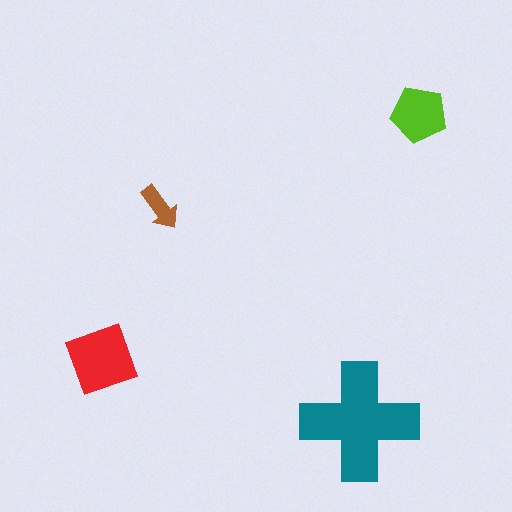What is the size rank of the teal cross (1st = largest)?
1st.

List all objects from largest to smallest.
The teal cross, the red diamond, the lime pentagon, the brown arrow.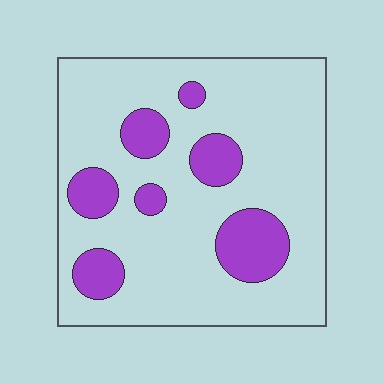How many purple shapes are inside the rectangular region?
7.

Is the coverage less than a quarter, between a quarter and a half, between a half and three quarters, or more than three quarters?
Less than a quarter.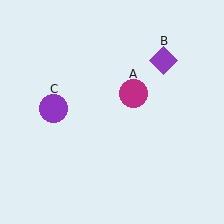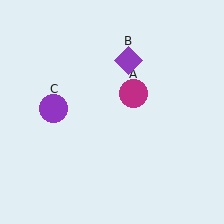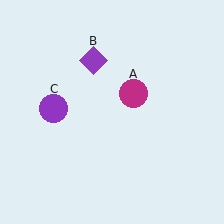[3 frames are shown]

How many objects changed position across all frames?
1 object changed position: purple diamond (object B).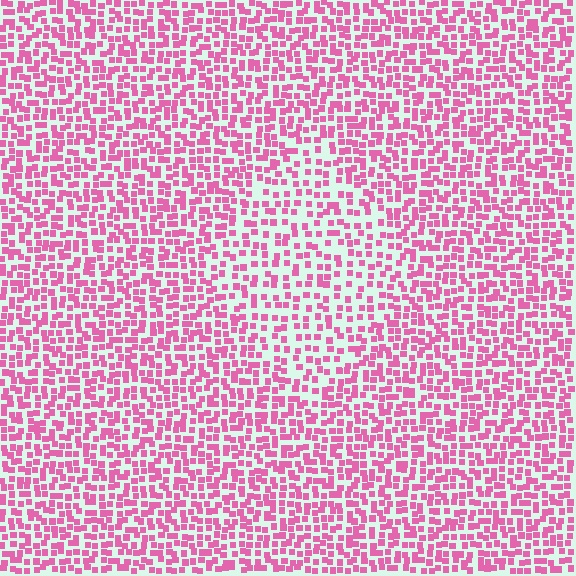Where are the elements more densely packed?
The elements are more densely packed outside the diamond boundary.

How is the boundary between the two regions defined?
The boundary is defined by a change in element density (approximately 1.6x ratio). All elements are the same color, size, and shape.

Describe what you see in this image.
The image contains small pink elements arranged at two different densities. A diamond-shaped region is visible where the elements are less densely packed than the surrounding area.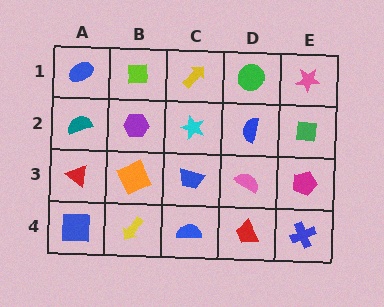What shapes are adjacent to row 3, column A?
A teal semicircle (row 2, column A), a blue square (row 4, column A), an orange square (row 3, column B).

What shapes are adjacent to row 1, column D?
A blue semicircle (row 2, column D), a yellow arrow (row 1, column C), a pink star (row 1, column E).